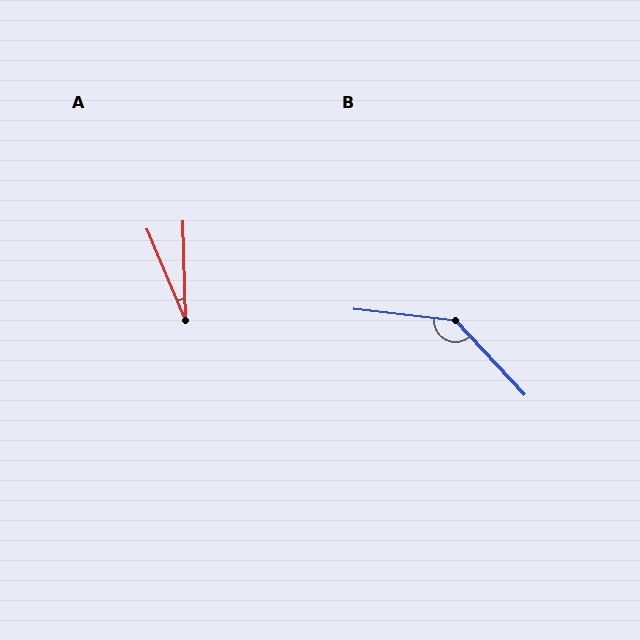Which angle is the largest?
B, at approximately 140 degrees.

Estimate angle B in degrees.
Approximately 140 degrees.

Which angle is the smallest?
A, at approximately 21 degrees.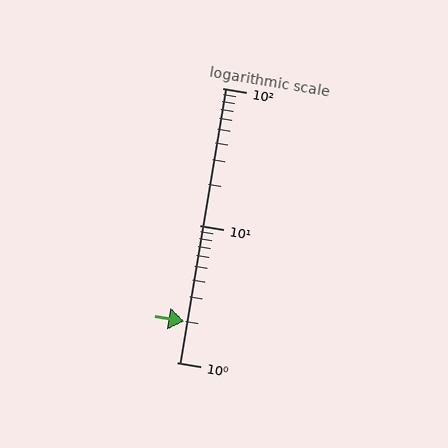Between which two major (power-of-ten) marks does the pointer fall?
The pointer is between 1 and 10.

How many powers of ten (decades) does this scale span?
The scale spans 2 decades, from 1 to 100.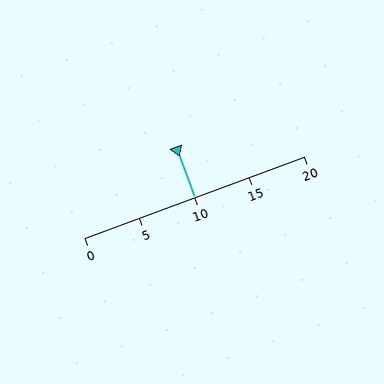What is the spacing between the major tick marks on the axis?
The major ticks are spaced 5 apart.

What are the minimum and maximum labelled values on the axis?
The axis runs from 0 to 20.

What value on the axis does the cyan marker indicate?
The marker indicates approximately 10.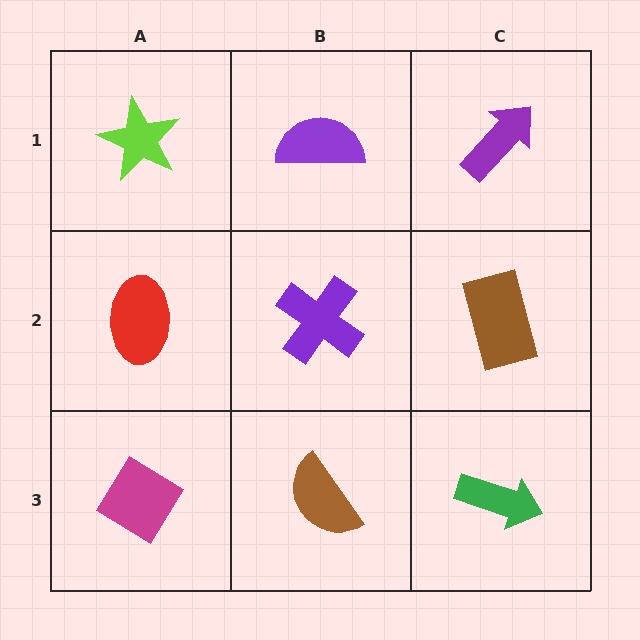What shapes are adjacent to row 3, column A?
A red ellipse (row 2, column A), a brown semicircle (row 3, column B).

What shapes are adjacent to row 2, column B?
A purple semicircle (row 1, column B), a brown semicircle (row 3, column B), a red ellipse (row 2, column A), a brown rectangle (row 2, column C).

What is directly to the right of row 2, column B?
A brown rectangle.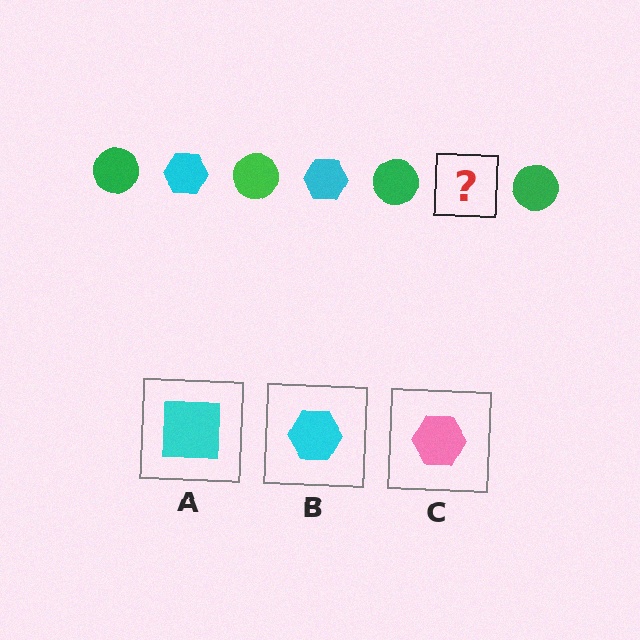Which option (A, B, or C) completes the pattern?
B.